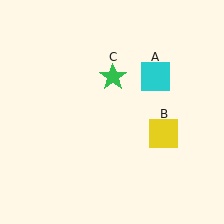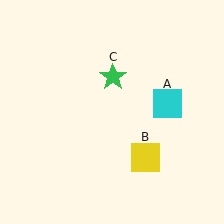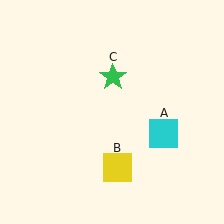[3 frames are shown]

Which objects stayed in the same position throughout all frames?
Green star (object C) remained stationary.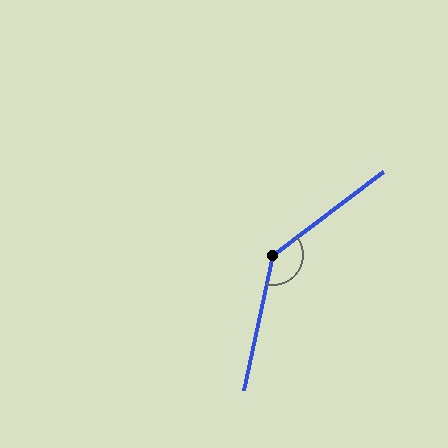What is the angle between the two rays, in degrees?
Approximately 139 degrees.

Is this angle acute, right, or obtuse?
It is obtuse.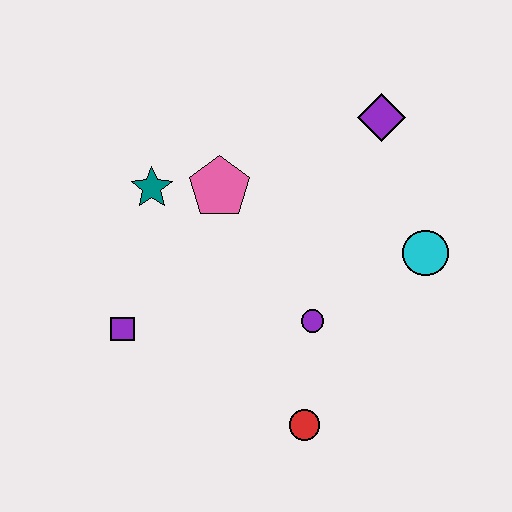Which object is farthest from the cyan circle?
The purple square is farthest from the cyan circle.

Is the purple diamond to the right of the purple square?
Yes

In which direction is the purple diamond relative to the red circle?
The purple diamond is above the red circle.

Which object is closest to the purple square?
The teal star is closest to the purple square.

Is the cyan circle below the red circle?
No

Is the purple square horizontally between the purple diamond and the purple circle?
No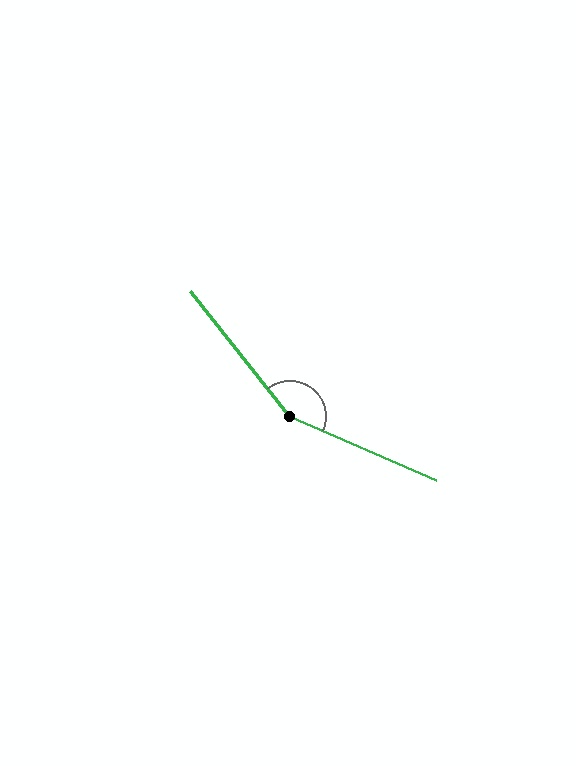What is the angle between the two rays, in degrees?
Approximately 152 degrees.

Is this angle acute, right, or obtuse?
It is obtuse.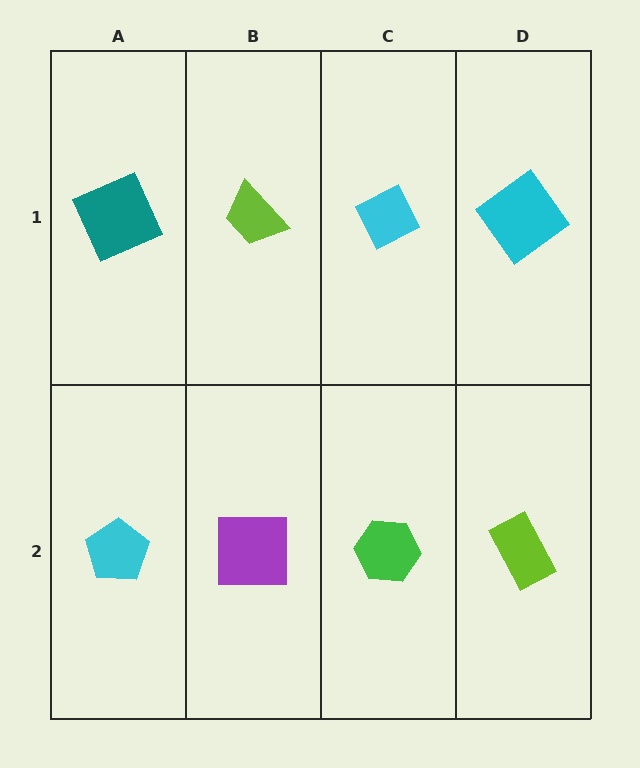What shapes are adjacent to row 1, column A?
A cyan pentagon (row 2, column A), a lime trapezoid (row 1, column B).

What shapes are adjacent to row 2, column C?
A cyan diamond (row 1, column C), a purple square (row 2, column B), a lime rectangle (row 2, column D).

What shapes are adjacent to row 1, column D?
A lime rectangle (row 2, column D), a cyan diamond (row 1, column C).